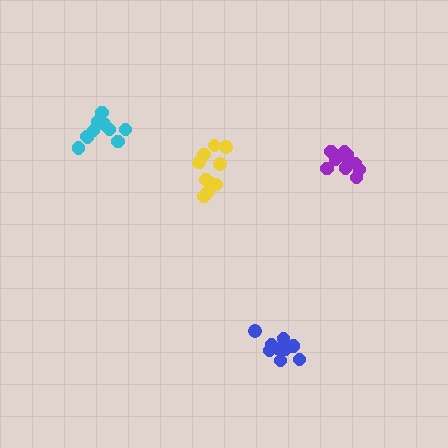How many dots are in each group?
Group 1: 10 dots, Group 2: 10 dots, Group 3: 11 dots, Group 4: 9 dots (40 total).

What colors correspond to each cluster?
The clusters are colored: purple, yellow, cyan, blue.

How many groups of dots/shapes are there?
There are 4 groups.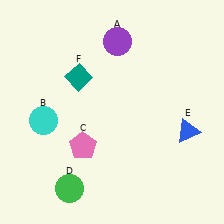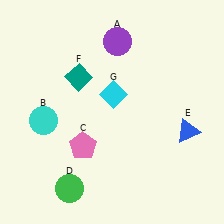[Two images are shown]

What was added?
A cyan diamond (G) was added in Image 2.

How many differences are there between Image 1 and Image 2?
There is 1 difference between the two images.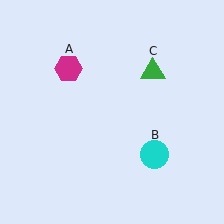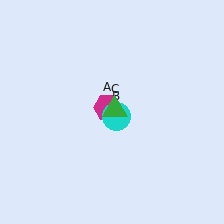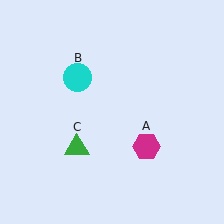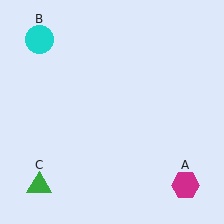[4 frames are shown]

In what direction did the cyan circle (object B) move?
The cyan circle (object B) moved up and to the left.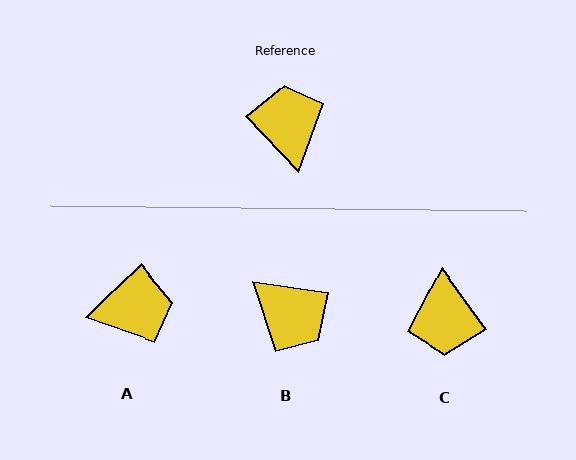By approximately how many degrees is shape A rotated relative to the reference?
Approximately 89 degrees clockwise.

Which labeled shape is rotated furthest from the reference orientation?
C, about 172 degrees away.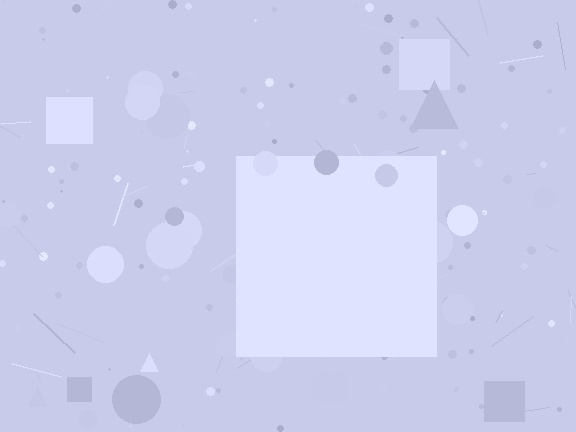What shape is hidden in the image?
A square is hidden in the image.